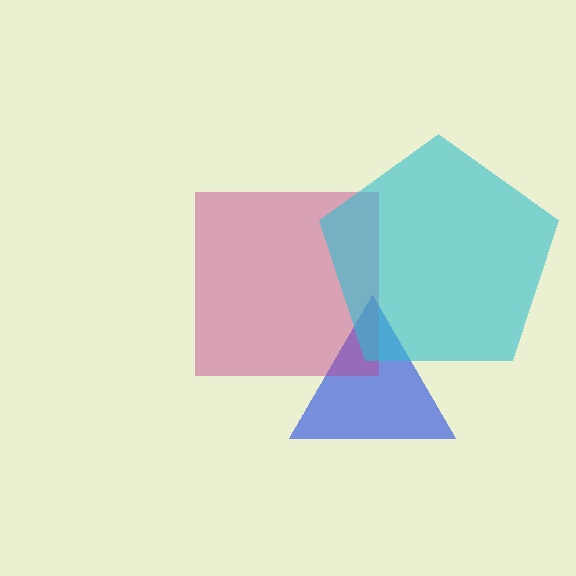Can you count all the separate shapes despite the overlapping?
Yes, there are 3 separate shapes.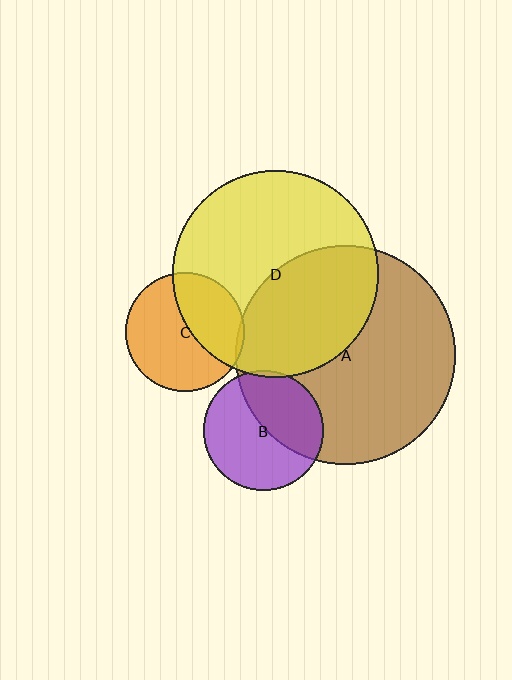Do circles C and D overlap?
Yes.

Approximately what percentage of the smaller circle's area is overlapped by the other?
Approximately 40%.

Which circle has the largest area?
Circle A (brown).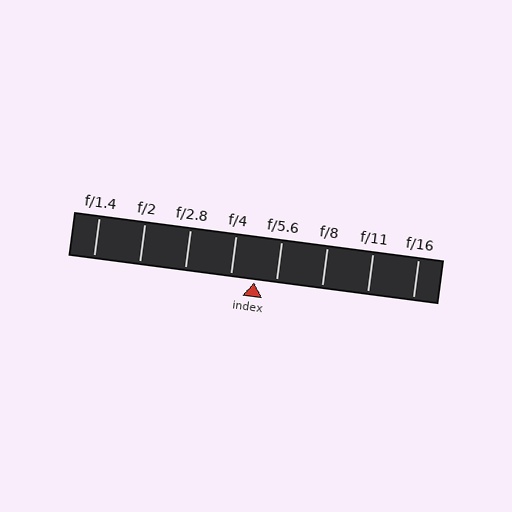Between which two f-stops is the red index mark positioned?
The index mark is between f/4 and f/5.6.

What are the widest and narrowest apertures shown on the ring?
The widest aperture shown is f/1.4 and the narrowest is f/16.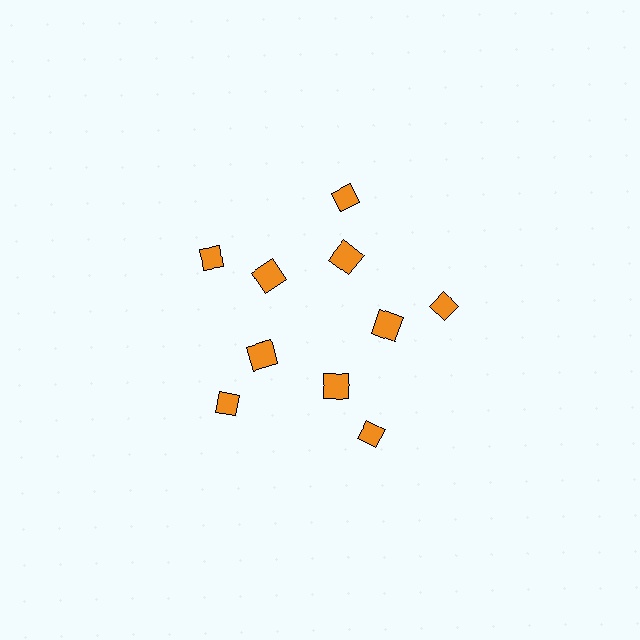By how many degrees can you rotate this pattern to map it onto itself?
The pattern maps onto itself every 72 degrees of rotation.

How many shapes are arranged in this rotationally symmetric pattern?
There are 10 shapes, arranged in 5 groups of 2.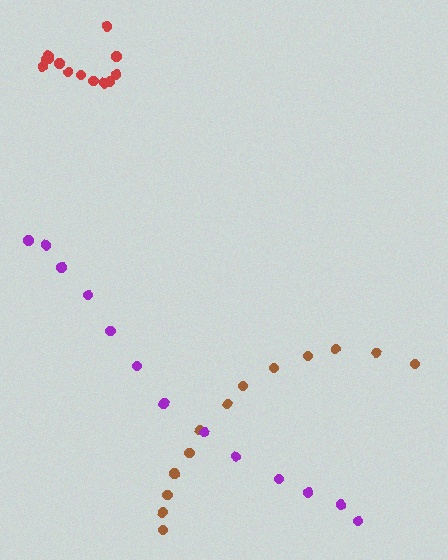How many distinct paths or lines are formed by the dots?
There are 3 distinct paths.